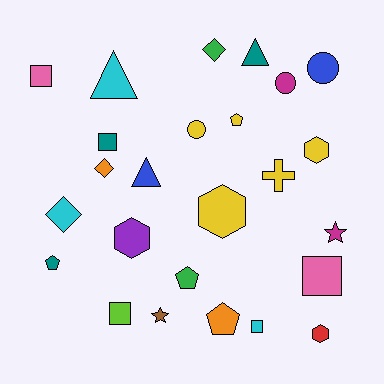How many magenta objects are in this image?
There are 2 magenta objects.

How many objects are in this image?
There are 25 objects.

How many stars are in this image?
There are 2 stars.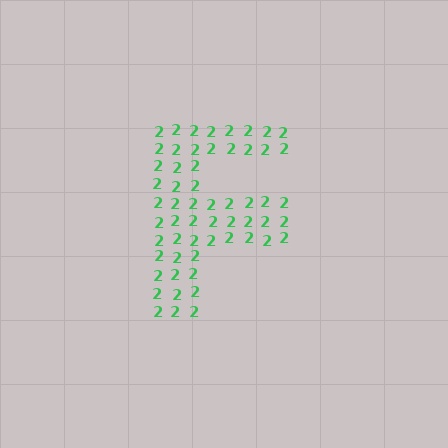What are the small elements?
The small elements are digit 2's.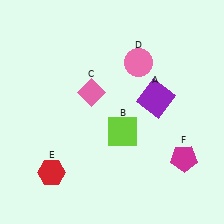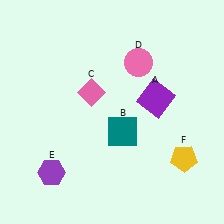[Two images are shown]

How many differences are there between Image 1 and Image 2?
There are 3 differences between the two images.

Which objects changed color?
B changed from lime to teal. E changed from red to purple. F changed from magenta to yellow.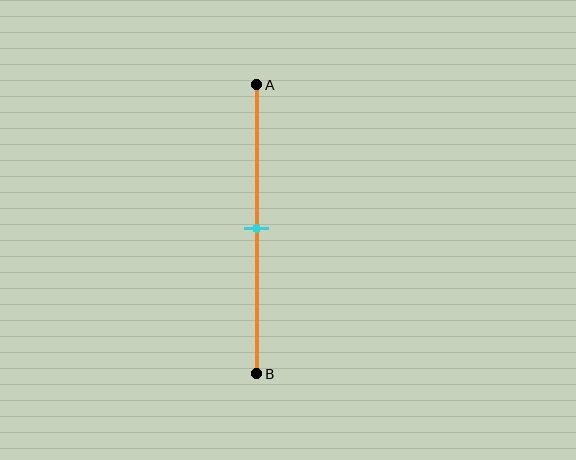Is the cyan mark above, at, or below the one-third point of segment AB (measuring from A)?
The cyan mark is below the one-third point of segment AB.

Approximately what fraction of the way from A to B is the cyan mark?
The cyan mark is approximately 50% of the way from A to B.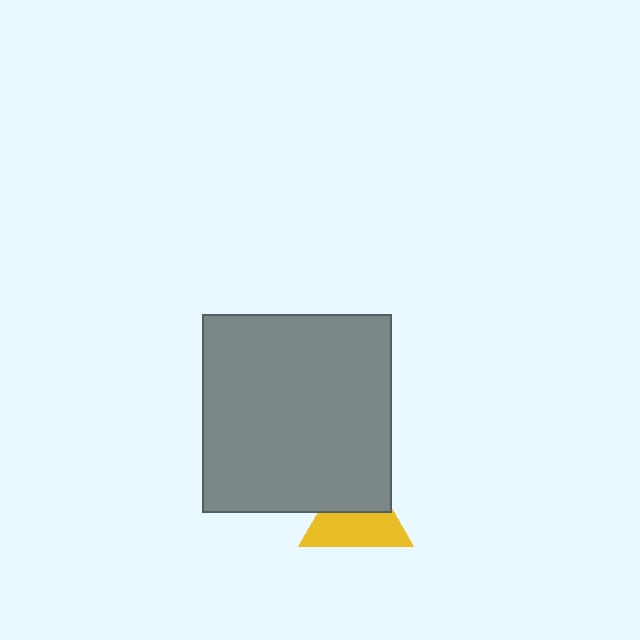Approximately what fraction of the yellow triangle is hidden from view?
Roughly 44% of the yellow triangle is hidden behind the gray rectangle.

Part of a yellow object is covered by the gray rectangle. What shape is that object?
It is a triangle.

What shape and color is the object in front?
The object in front is a gray rectangle.